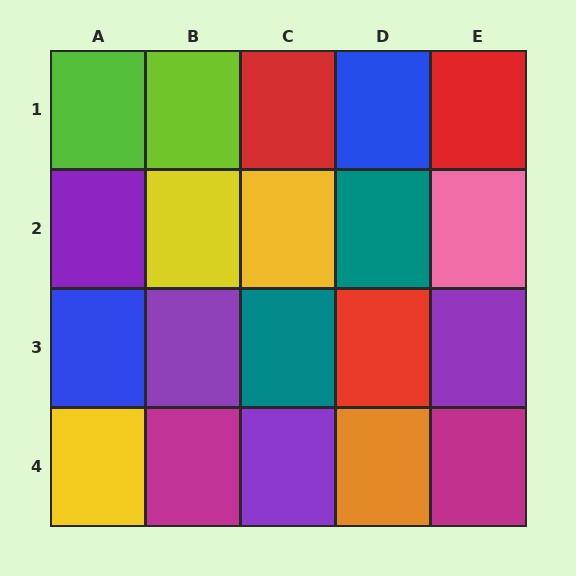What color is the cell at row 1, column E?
Red.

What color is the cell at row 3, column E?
Purple.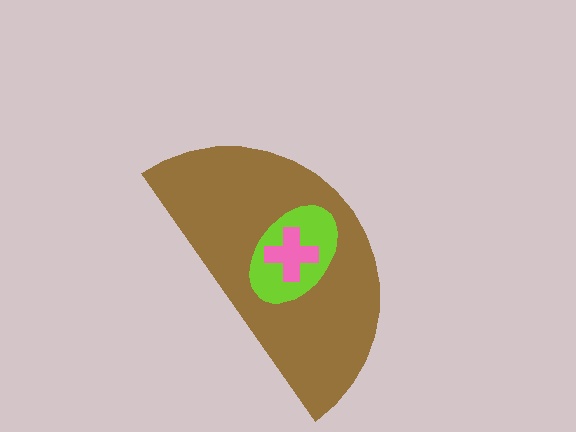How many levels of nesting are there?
3.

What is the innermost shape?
The pink cross.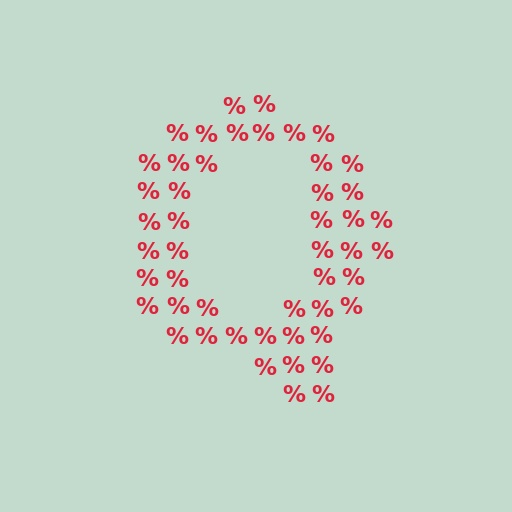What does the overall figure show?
The overall figure shows the letter Q.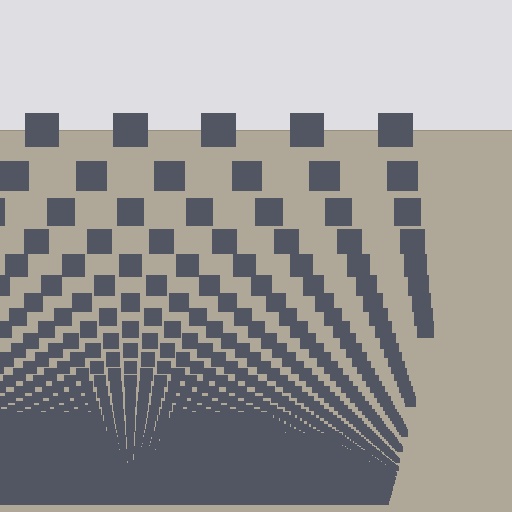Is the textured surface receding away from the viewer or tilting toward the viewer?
The surface appears to tilt toward the viewer. Texture elements get larger and sparser toward the top.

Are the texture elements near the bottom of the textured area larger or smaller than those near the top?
Smaller. The gradient is inverted — elements near the bottom are smaller and denser.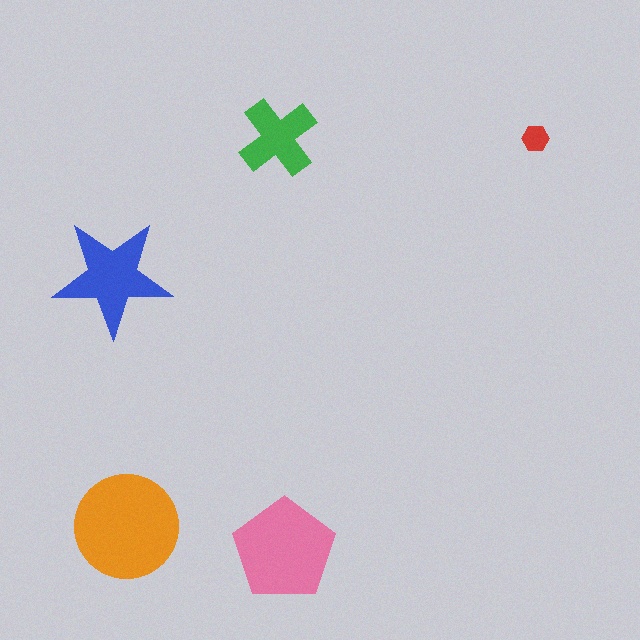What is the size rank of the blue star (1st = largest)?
3rd.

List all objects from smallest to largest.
The red hexagon, the green cross, the blue star, the pink pentagon, the orange circle.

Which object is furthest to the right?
The red hexagon is rightmost.